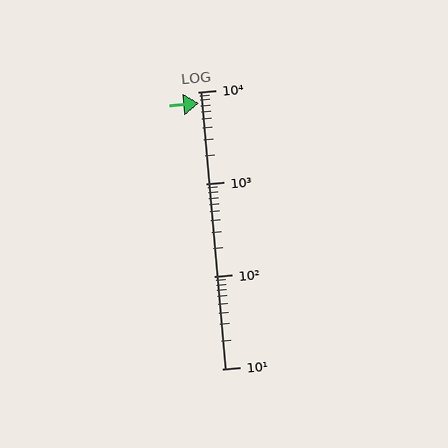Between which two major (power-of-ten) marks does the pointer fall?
The pointer is between 1000 and 10000.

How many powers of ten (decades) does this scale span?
The scale spans 3 decades, from 10 to 10000.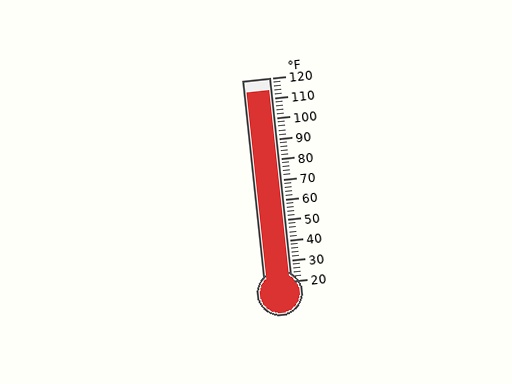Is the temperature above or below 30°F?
The temperature is above 30°F.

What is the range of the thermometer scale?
The thermometer scale ranges from 20°F to 120°F.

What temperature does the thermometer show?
The thermometer shows approximately 114°F.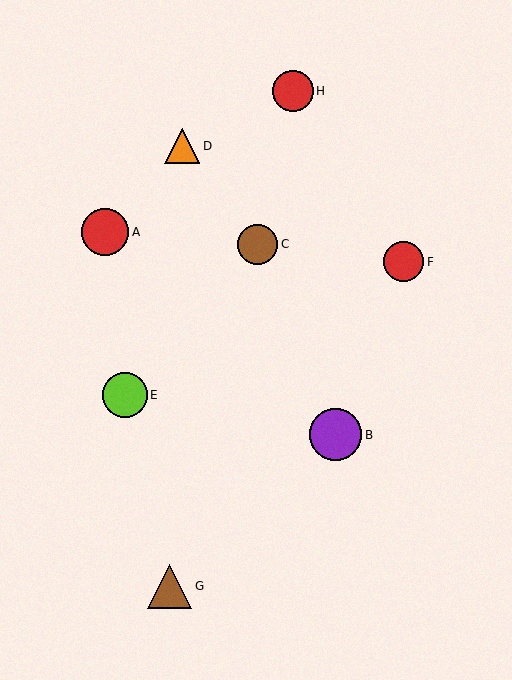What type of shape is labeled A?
Shape A is a red circle.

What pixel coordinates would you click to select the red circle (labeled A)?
Click at (105, 232) to select the red circle A.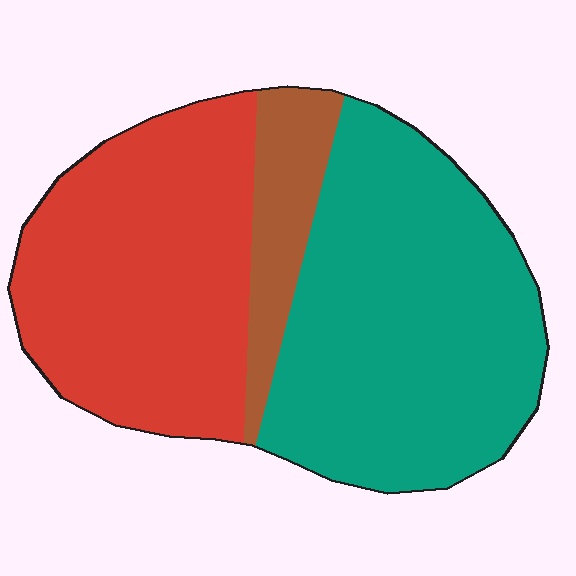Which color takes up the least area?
Brown, at roughly 10%.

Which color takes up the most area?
Teal, at roughly 50%.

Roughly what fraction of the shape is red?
Red takes up about two fifths (2/5) of the shape.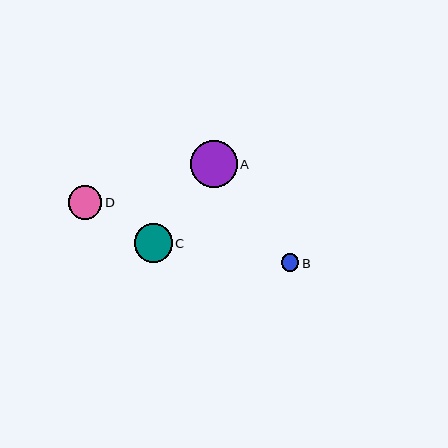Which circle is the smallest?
Circle B is the smallest with a size of approximately 17 pixels.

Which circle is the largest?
Circle A is the largest with a size of approximately 47 pixels.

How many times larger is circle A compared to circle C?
Circle A is approximately 1.2 times the size of circle C.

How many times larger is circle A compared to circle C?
Circle A is approximately 1.2 times the size of circle C.